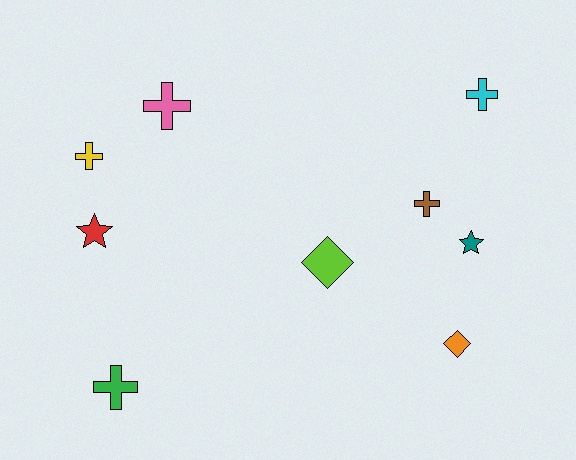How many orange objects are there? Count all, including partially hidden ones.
There is 1 orange object.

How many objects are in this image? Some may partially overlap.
There are 9 objects.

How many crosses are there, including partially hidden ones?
There are 5 crosses.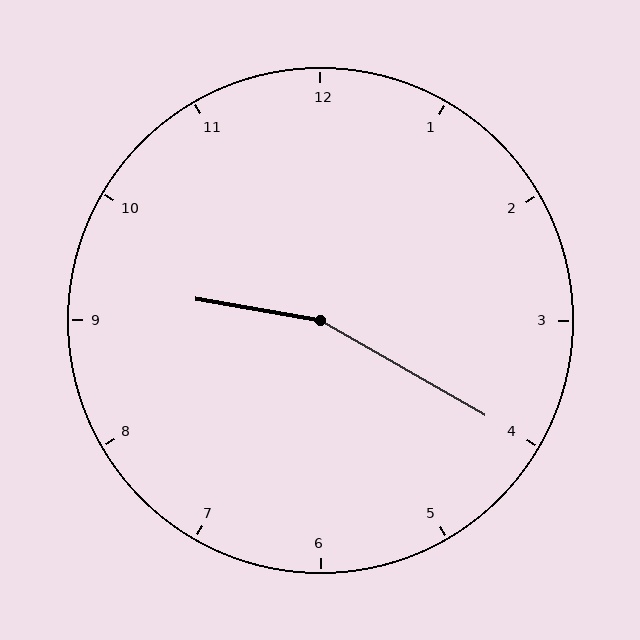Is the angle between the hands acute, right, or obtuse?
It is obtuse.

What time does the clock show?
9:20.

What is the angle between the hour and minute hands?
Approximately 160 degrees.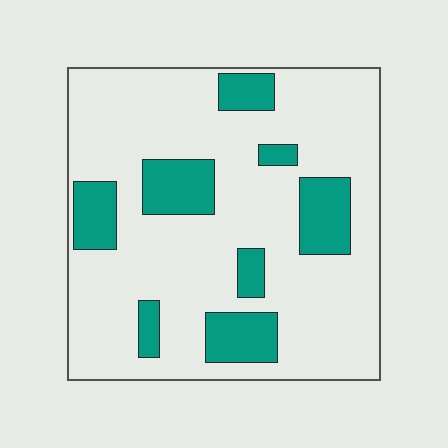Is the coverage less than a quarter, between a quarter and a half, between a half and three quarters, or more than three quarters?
Less than a quarter.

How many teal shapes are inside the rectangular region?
8.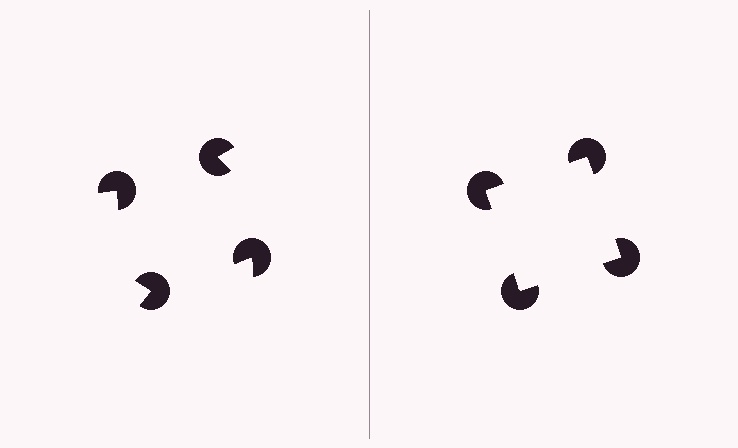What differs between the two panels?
The pac-man discs are positioned identically on both sides; only the wedge orientations differ. On the right they align to a square; on the left they are misaligned.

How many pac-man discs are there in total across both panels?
8 — 4 on each side.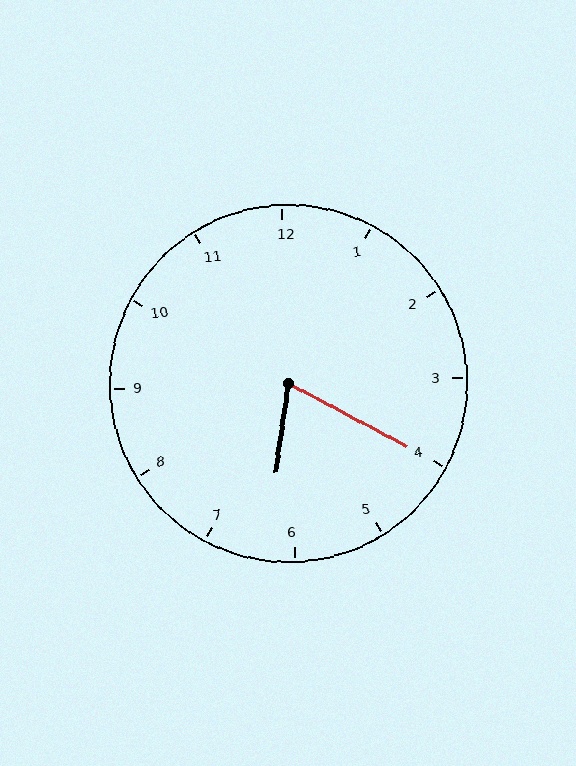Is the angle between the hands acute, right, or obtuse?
It is acute.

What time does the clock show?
6:20.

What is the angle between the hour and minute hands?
Approximately 70 degrees.